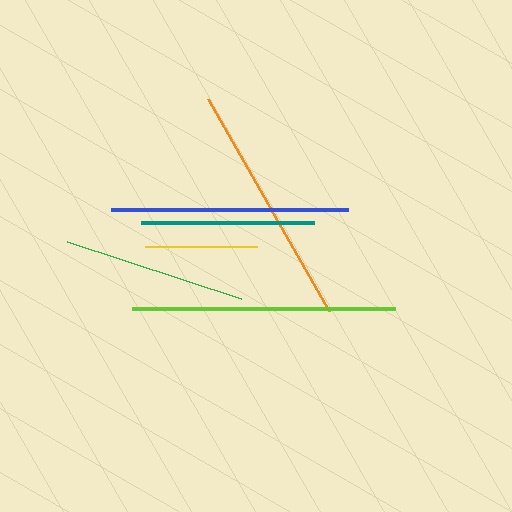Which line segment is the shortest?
The yellow line is the shortest at approximately 113 pixels.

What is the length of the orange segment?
The orange segment is approximately 244 pixels long.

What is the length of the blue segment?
The blue segment is approximately 237 pixels long.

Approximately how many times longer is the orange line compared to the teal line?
The orange line is approximately 1.4 times the length of the teal line.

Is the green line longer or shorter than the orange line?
The orange line is longer than the green line.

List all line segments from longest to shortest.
From longest to shortest: lime, orange, blue, green, teal, yellow.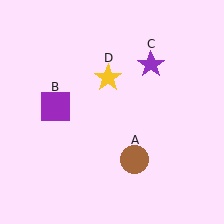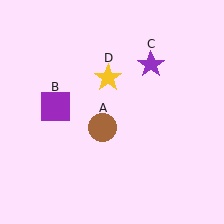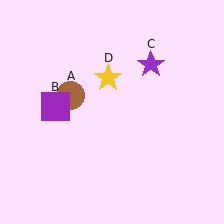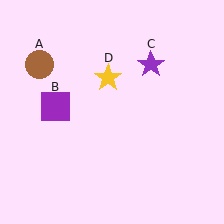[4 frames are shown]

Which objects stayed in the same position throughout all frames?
Purple square (object B) and purple star (object C) and yellow star (object D) remained stationary.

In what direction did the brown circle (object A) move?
The brown circle (object A) moved up and to the left.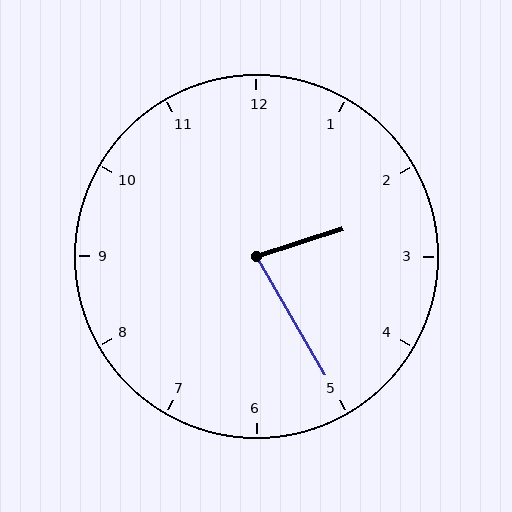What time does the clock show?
2:25.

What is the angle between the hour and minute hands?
Approximately 78 degrees.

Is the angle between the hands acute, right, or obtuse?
It is acute.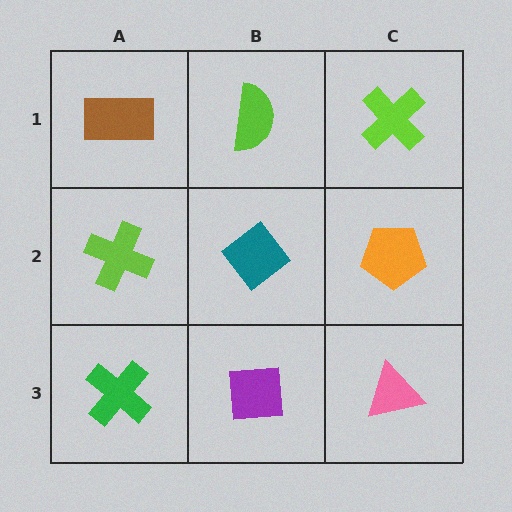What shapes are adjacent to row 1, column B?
A teal diamond (row 2, column B), a brown rectangle (row 1, column A), a lime cross (row 1, column C).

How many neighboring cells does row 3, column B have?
3.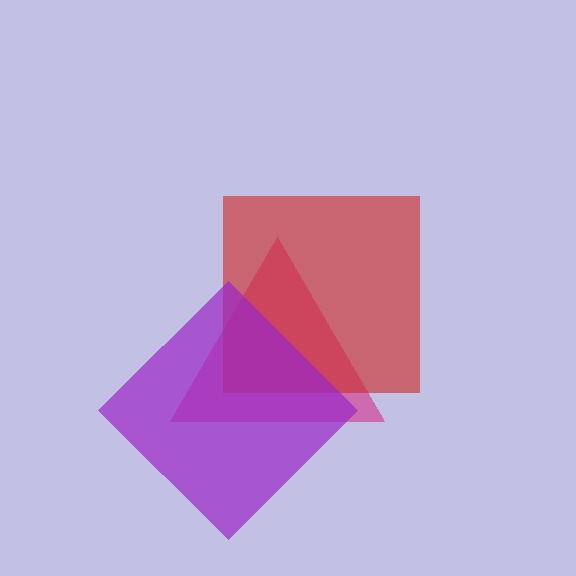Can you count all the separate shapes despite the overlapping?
Yes, there are 3 separate shapes.